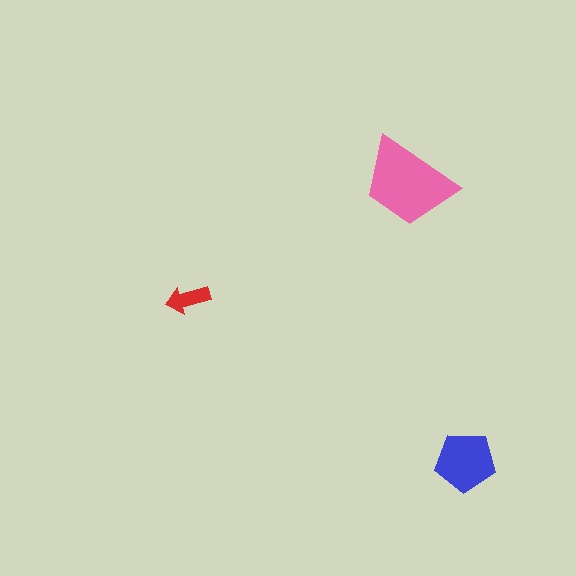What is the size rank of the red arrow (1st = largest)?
3rd.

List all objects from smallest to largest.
The red arrow, the blue pentagon, the pink trapezoid.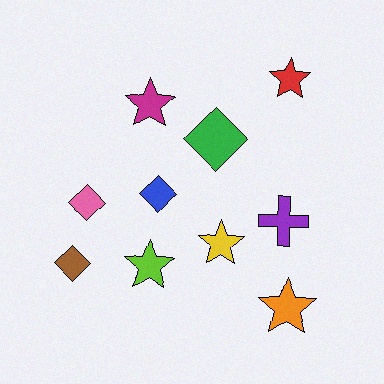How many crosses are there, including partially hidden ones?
There is 1 cross.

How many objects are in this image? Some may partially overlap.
There are 10 objects.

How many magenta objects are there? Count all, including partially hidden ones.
There is 1 magenta object.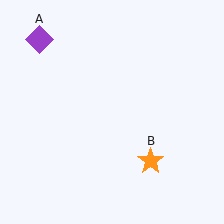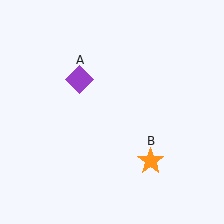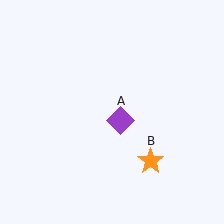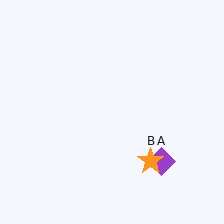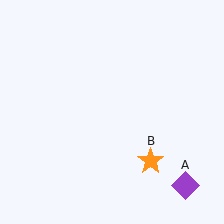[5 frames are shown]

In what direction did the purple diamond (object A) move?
The purple diamond (object A) moved down and to the right.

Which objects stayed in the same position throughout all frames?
Orange star (object B) remained stationary.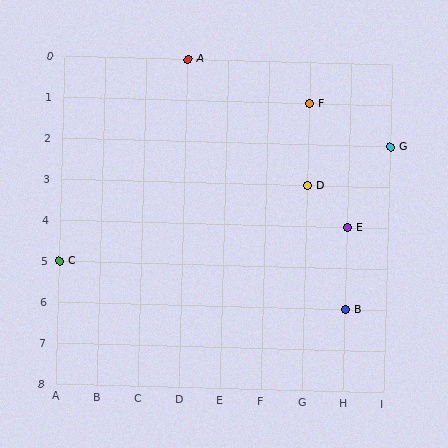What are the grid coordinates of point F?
Point F is at grid coordinates (G, 1).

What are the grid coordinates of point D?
Point D is at grid coordinates (G, 3).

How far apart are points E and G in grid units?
Points E and G are 1 column and 2 rows apart (about 2.2 grid units diagonally).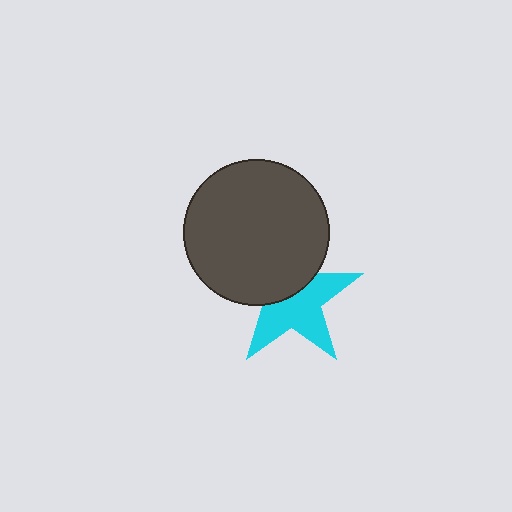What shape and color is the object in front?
The object in front is a dark gray circle.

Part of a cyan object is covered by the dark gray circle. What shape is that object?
It is a star.